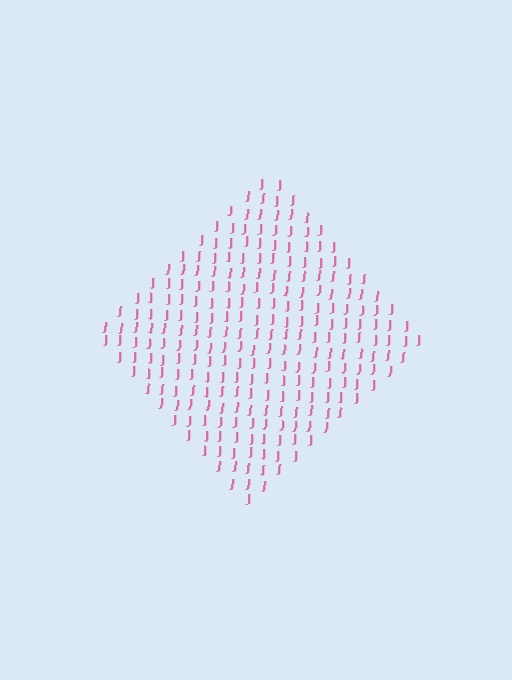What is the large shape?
The large shape is a diamond.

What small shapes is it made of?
It is made of small letter J's.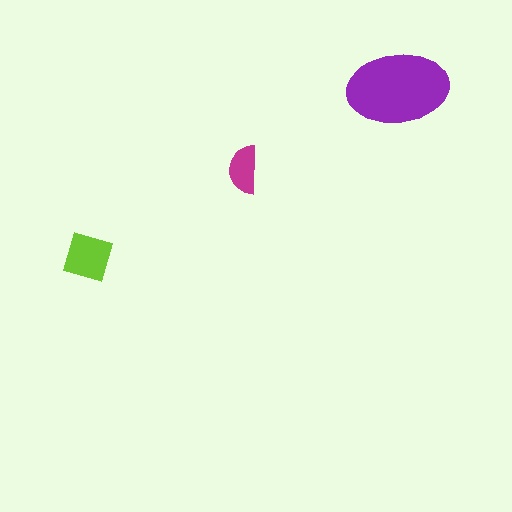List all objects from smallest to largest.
The magenta semicircle, the lime square, the purple ellipse.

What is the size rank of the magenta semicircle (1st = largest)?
3rd.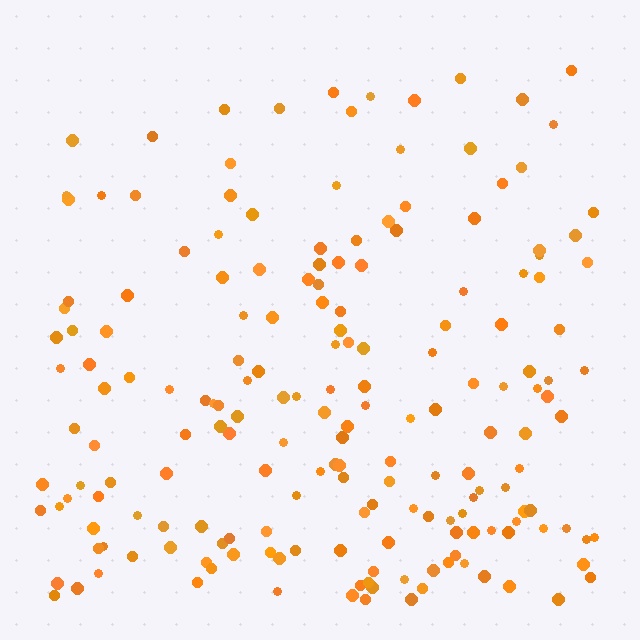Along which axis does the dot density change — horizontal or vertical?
Vertical.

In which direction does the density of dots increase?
From top to bottom, with the bottom side densest.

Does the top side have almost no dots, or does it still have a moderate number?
Still a moderate number, just noticeably fewer than the bottom.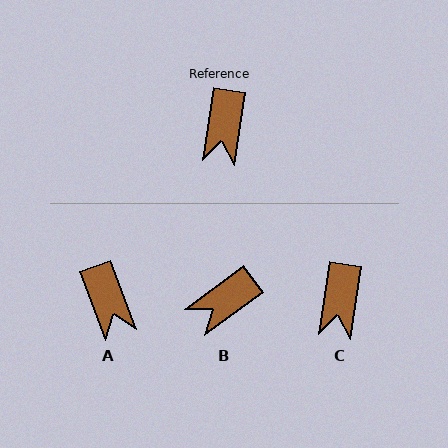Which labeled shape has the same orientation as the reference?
C.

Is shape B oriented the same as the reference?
No, it is off by about 45 degrees.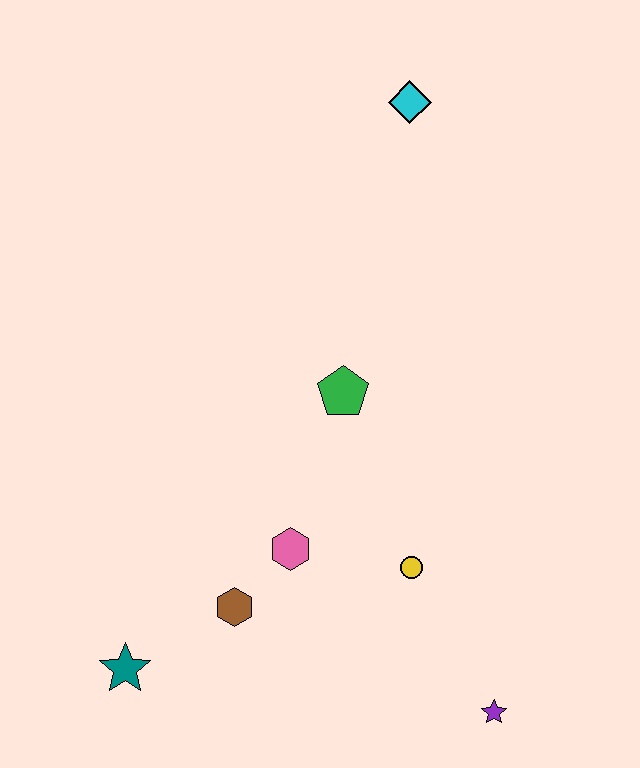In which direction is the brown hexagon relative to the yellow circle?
The brown hexagon is to the left of the yellow circle.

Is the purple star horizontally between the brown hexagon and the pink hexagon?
No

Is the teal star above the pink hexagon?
No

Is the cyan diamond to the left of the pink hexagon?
No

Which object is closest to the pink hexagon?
The brown hexagon is closest to the pink hexagon.